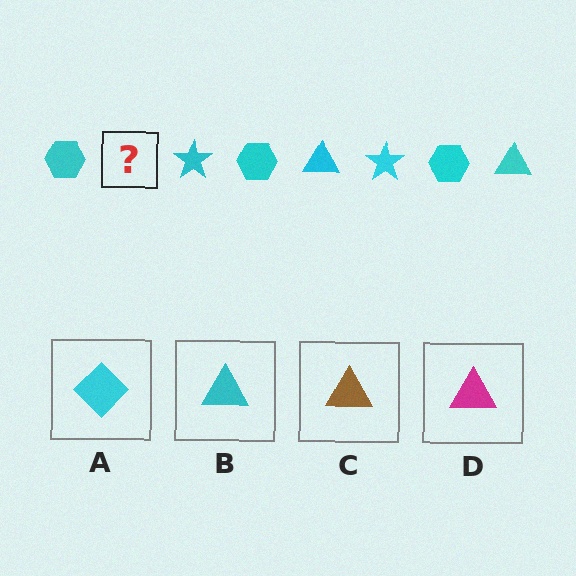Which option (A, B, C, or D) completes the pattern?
B.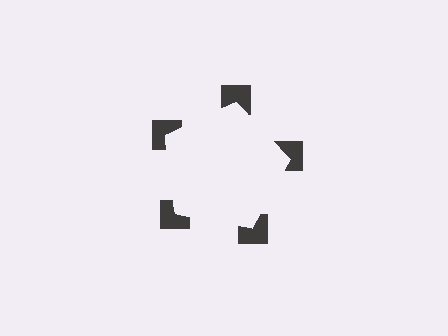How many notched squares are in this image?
There are 5 — one at each vertex of the illusory pentagon.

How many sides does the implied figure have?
5 sides.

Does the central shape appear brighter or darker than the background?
It typically appears slightly brighter than the background, even though no actual brightness change is drawn.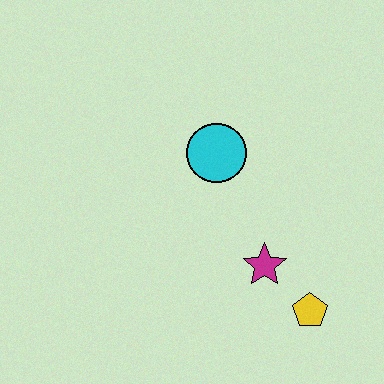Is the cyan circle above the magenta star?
Yes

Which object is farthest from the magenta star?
The cyan circle is farthest from the magenta star.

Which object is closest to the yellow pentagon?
The magenta star is closest to the yellow pentagon.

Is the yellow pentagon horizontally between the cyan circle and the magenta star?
No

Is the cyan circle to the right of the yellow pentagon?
No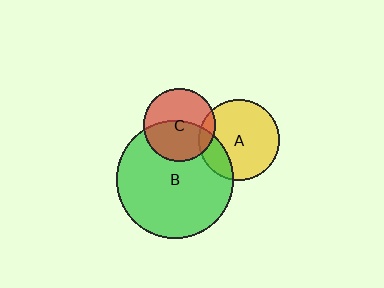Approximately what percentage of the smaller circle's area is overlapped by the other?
Approximately 20%.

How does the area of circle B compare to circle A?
Approximately 2.1 times.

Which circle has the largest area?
Circle B (green).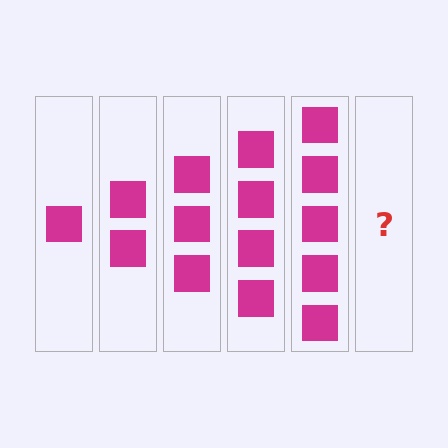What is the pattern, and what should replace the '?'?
The pattern is that each step adds one more square. The '?' should be 6 squares.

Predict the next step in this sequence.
The next step is 6 squares.